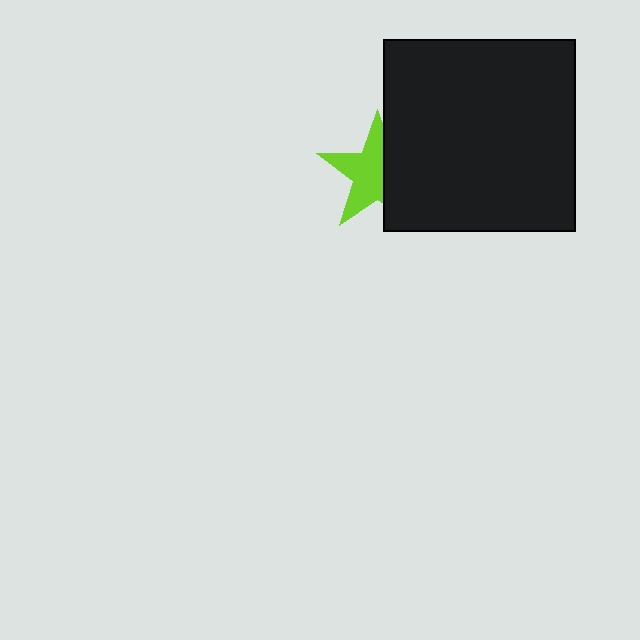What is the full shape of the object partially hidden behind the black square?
The partially hidden object is a lime star.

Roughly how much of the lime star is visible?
About half of it is visible (roughly 60%).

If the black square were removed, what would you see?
You would see the complete lime star.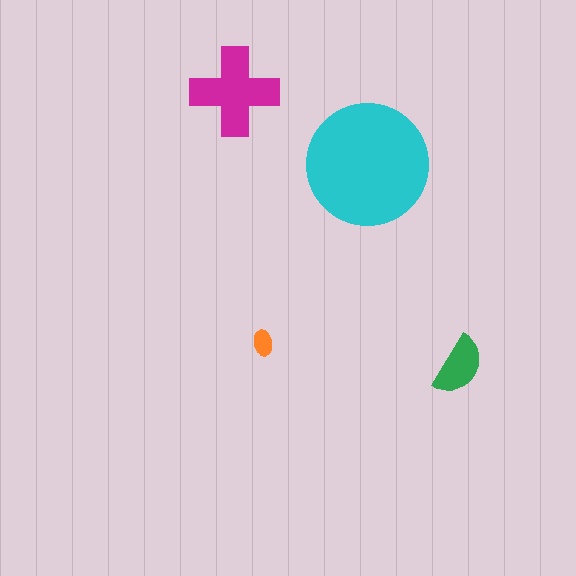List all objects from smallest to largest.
The orange ellipse, the green semicircle, the magenta cross, the cyan circle.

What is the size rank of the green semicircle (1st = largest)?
3rd.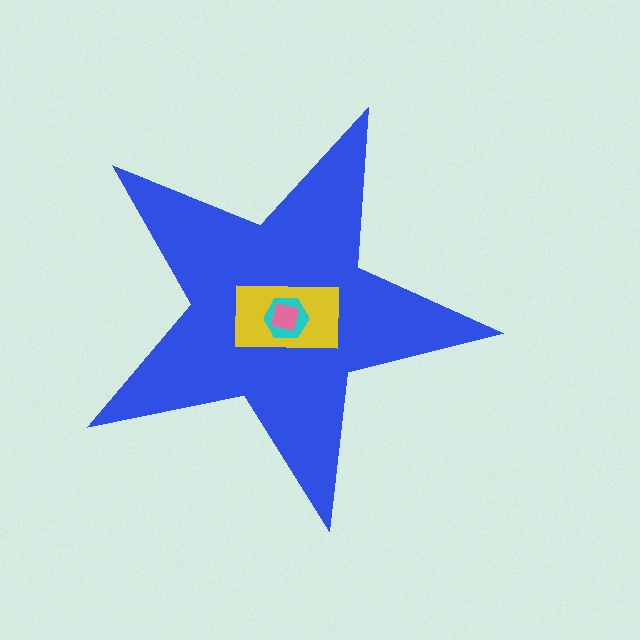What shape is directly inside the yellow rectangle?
The cyan hexagon.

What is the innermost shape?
The pink square.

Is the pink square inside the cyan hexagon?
Yes.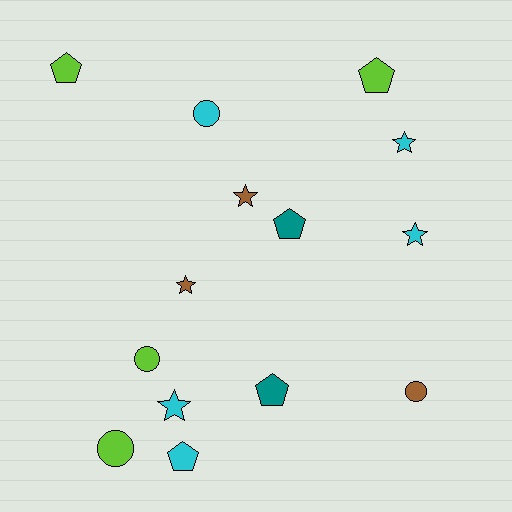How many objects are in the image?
There are 14 objects.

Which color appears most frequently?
Cyan, with 5 objects.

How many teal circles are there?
There are no teal circles.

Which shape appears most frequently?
Pentagon, with 5 objects.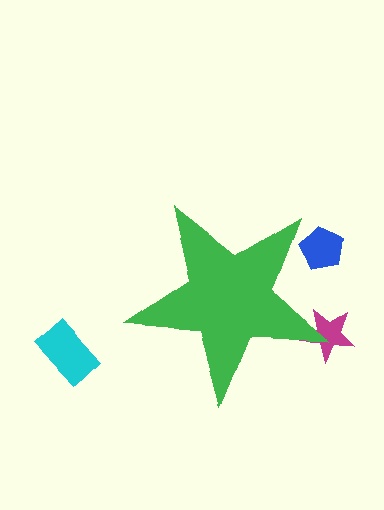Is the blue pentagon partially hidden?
Yes, the blue pentagon is partially hidden behind the green star.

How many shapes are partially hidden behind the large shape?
2 shapes are partially hidden.